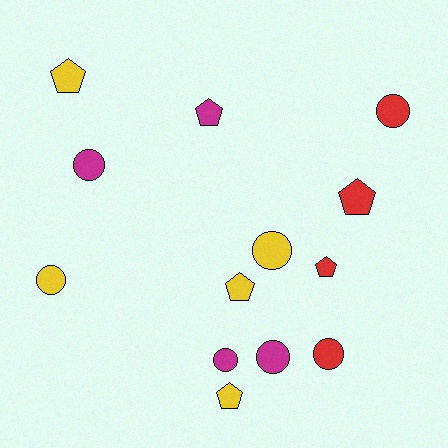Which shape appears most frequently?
Circle, with 7 objects.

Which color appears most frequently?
Yellow, with 5 objects.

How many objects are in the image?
There are 13 objects.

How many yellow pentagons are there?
There are 3 yellow pentagons.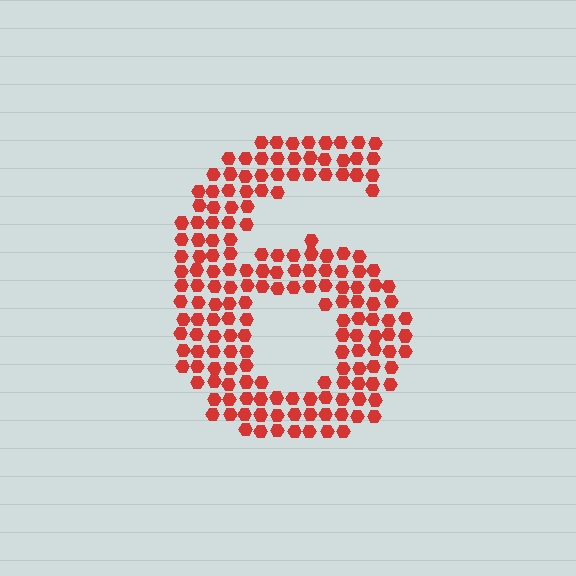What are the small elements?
The small elements are hexagons.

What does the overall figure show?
The overall figure shows the digit 6.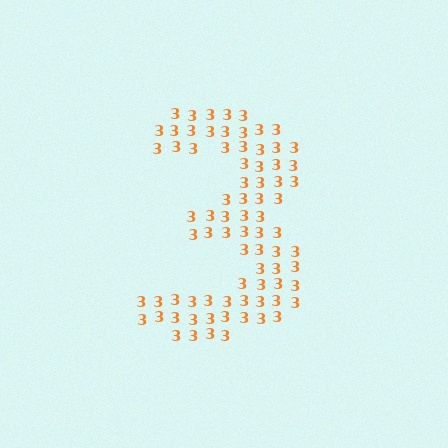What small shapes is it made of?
It is made of small digit 3's.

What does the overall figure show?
The overall figure shows the digit 3.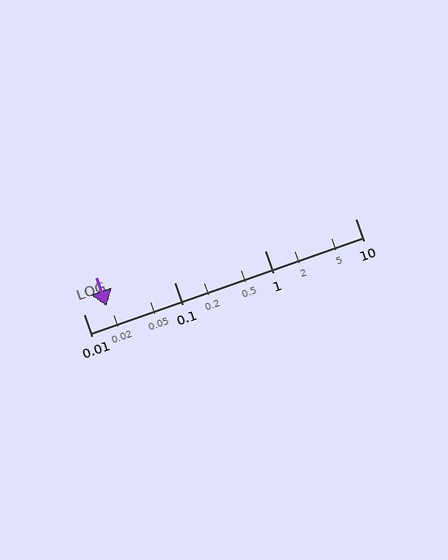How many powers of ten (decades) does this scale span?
The scale spans 3 decades, from 0.01 to 10.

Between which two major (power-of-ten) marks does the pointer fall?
The pointer is between 0.01 and 0.1.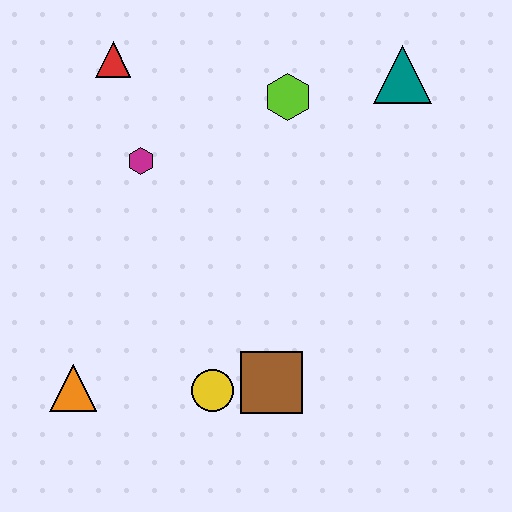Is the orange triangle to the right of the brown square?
No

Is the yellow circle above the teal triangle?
No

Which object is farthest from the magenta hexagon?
The teal triangle is farthest from the magenta hexagon.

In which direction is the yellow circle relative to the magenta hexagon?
The yellow circle is below the magenta hexagon.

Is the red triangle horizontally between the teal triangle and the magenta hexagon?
No